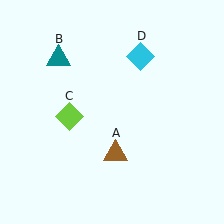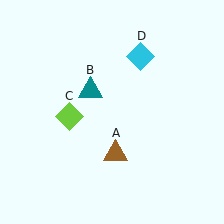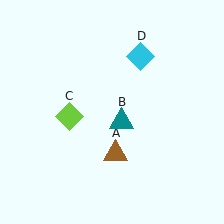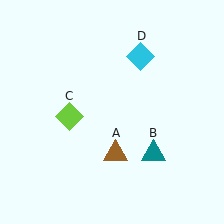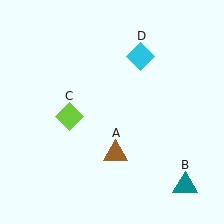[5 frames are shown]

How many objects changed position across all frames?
1 object changed position: teal triangle (object B).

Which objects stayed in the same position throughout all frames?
Brown triangle (object A) and lime diamond (object C) and cyan diamond (object D) remained stationary.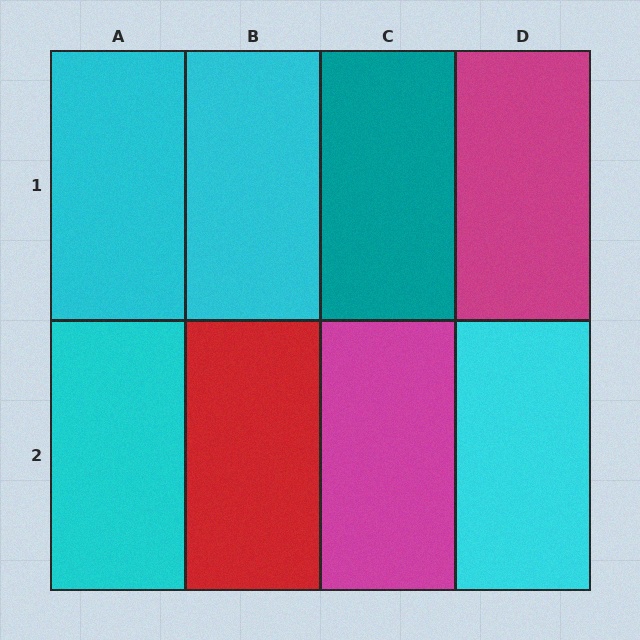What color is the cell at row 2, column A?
Cyan.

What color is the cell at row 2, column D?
Cyan.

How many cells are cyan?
4 cells are cyan.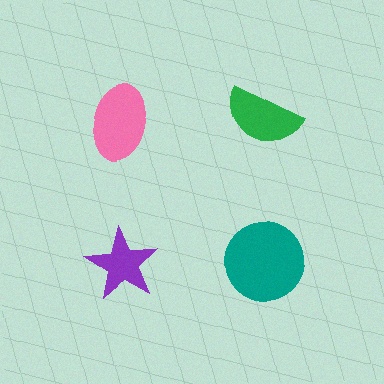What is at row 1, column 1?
A pink ellipse.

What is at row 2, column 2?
A teal circle.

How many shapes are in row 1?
2 shapes.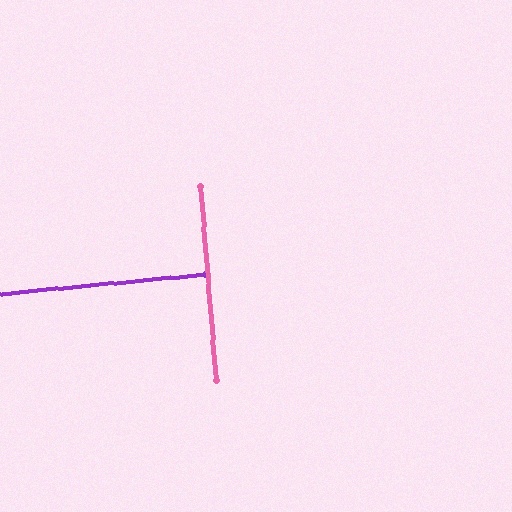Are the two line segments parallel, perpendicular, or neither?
Perpendicular — they meet at approximately 89°.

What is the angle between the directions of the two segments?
Approximately 89 degrees.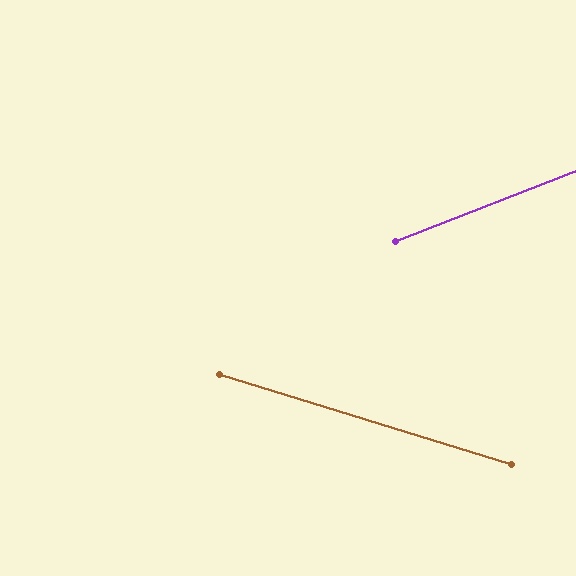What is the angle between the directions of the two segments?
Approximately 38 degrees.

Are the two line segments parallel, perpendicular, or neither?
Neither parallel nor perpendicular — they differ by about 38°.